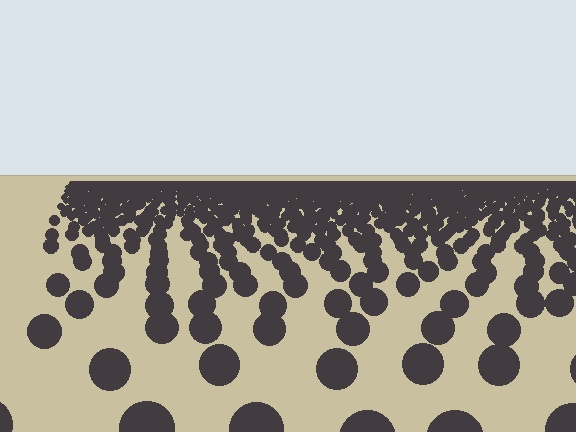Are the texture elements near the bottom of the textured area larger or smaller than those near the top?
Larger. Near the bottom, elements are closer to the viewer and appear at a bigger on-screen size.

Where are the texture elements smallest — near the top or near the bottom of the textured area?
Near the top.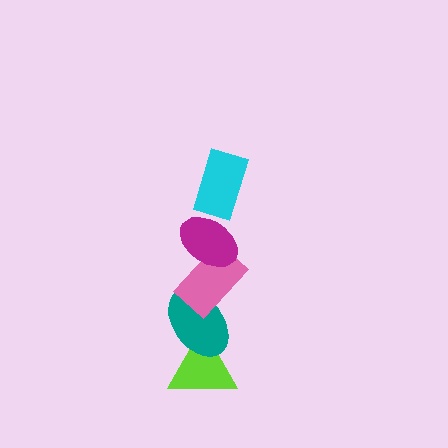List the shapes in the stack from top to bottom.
From top to bottom: the cyan rectangle, the magenta ellipse, the pink rectangle, the teal ellipse, the lime triangle.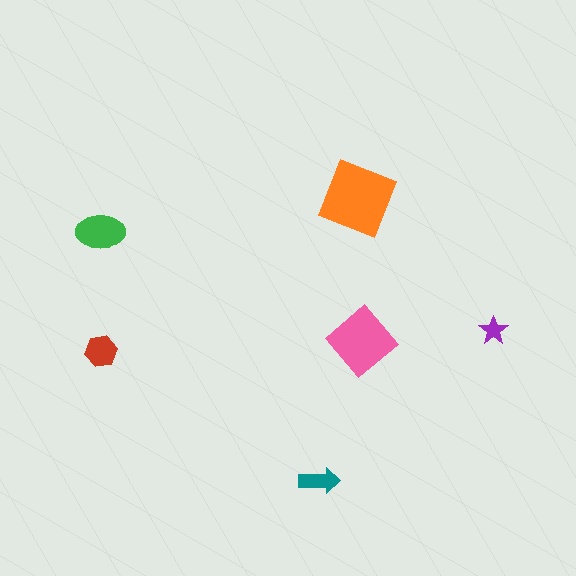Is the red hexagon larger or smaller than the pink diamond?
Smaller.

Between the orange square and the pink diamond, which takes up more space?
The orange square.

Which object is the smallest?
The purple star.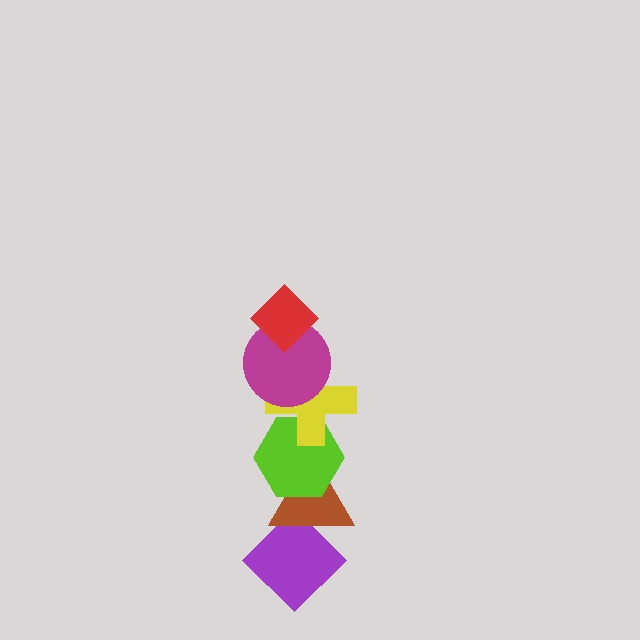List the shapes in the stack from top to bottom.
From top to bottom: the red diamond, the magenta circle, the yellow cross, the lime hexagon, the brown triangle, the purple diamond.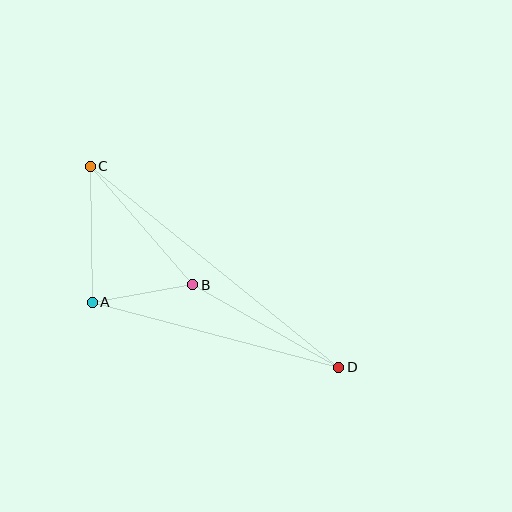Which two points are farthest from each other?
Points C and D are farthest from each other.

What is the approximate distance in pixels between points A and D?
The distance between A and D is approximately 255 pixels.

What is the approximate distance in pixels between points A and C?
The distance between A and C is approximately 136 pixels.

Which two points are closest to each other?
Points A and B are closest to each other.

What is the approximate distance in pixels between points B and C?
The distance between B and C is approximately 157 pixels.